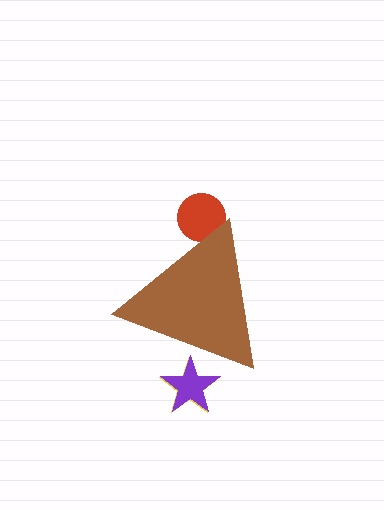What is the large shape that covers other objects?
A brown triangle.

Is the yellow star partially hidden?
Yes, the yellow star is partially hidden behind the brown triangle.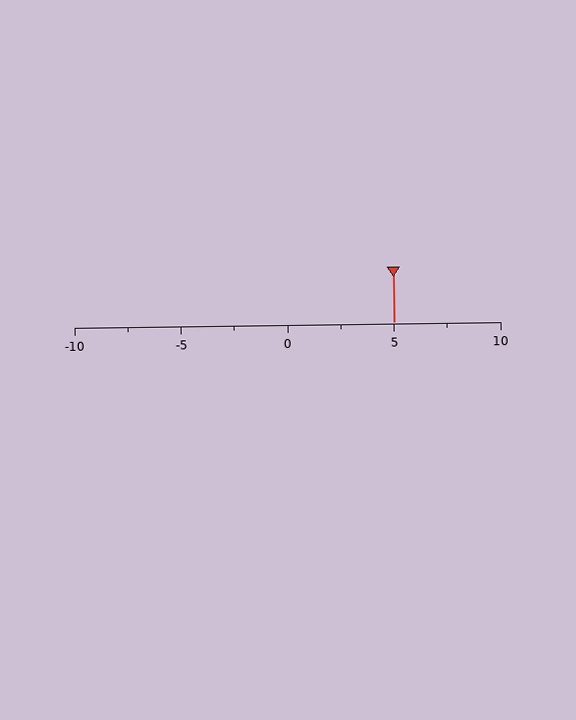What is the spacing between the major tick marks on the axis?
The major ticks are spaced 5 apart.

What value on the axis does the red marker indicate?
The marker indicates approximately 5.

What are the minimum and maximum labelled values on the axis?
The axis runs from -10 to 10.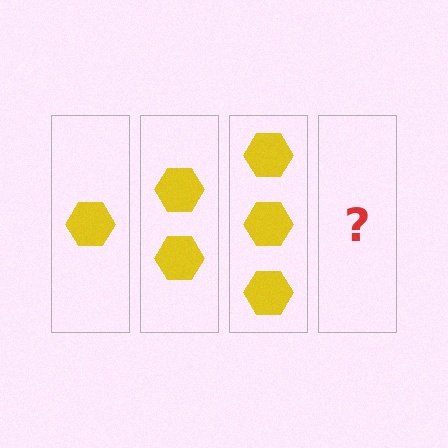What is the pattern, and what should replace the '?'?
The pattern is that each step adds one more hexagon. The '?' should be 4 hexagons.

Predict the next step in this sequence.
The next step is 4 hexagons.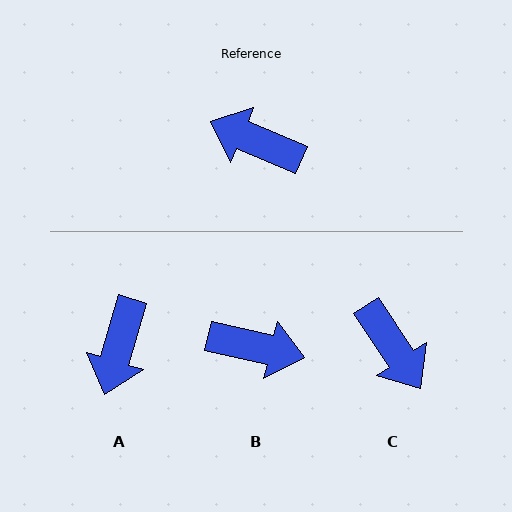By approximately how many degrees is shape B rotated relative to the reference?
Approximately 170 degrees clockwise.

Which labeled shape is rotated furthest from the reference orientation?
B, about 170 degrees away.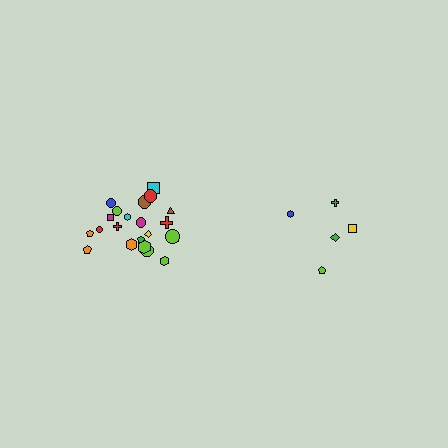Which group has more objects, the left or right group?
The left group.